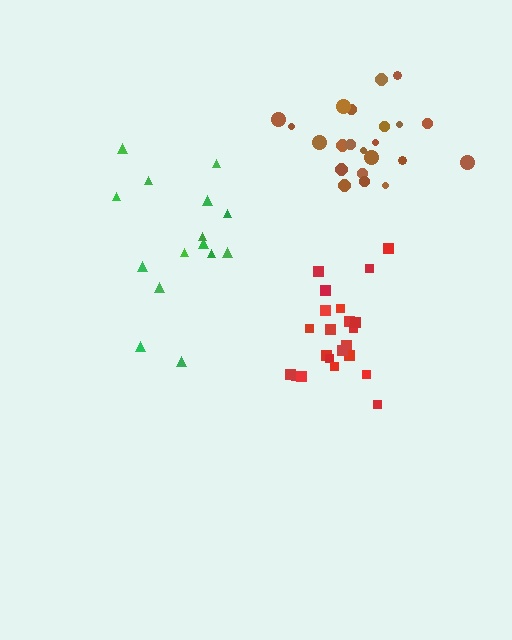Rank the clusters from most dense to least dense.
red, brown, green.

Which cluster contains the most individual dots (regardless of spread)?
Red (22).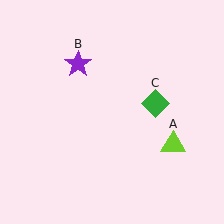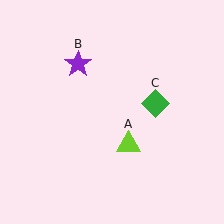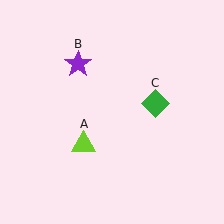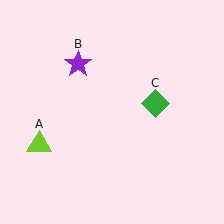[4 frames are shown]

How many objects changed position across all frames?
1 object changed position: lime triangle (object A).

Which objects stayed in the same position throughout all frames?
Purple star (object B) and green diamond (object C) remained stationary.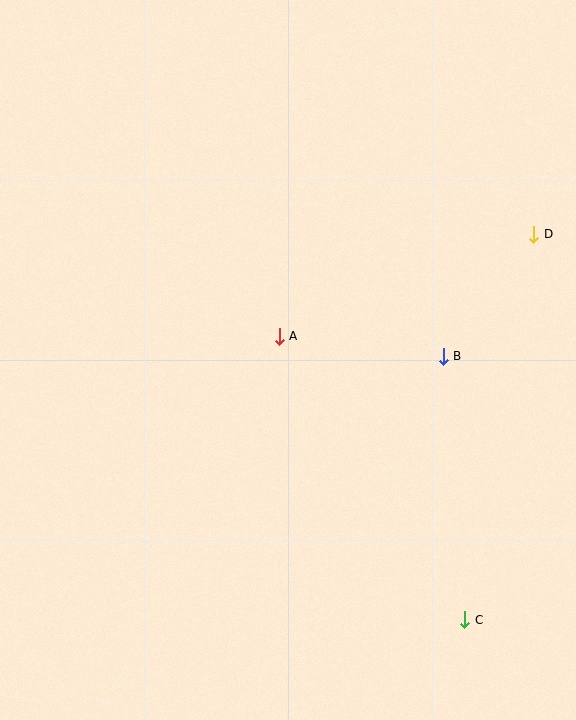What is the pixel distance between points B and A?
The distance between B and A is 166 pixels.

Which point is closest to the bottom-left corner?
Point A is closest to the bottom-left corner.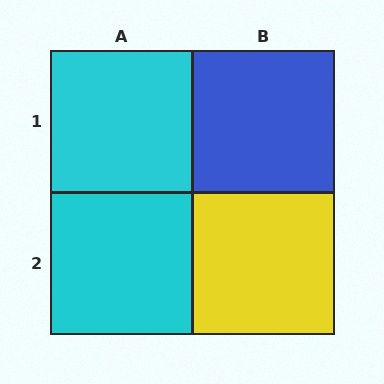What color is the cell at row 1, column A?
Cyan.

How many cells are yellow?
1 cell is yellow.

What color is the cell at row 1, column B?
Blue.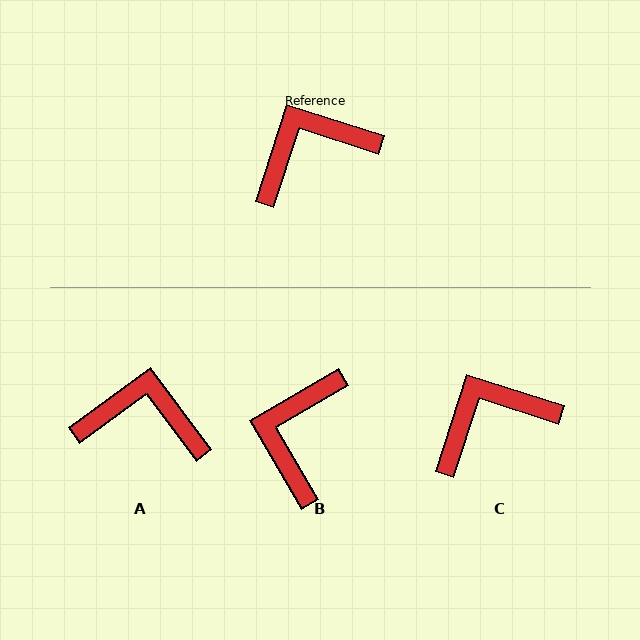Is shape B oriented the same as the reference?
No, it is off by about 48 degrees.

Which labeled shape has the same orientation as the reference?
C.